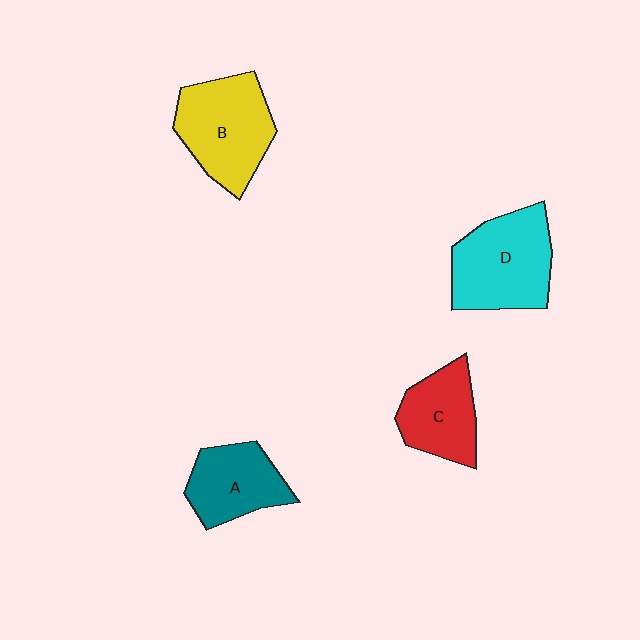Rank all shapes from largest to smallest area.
From largest to smallest: D (cyan), B (yellow), A (teal), C (red).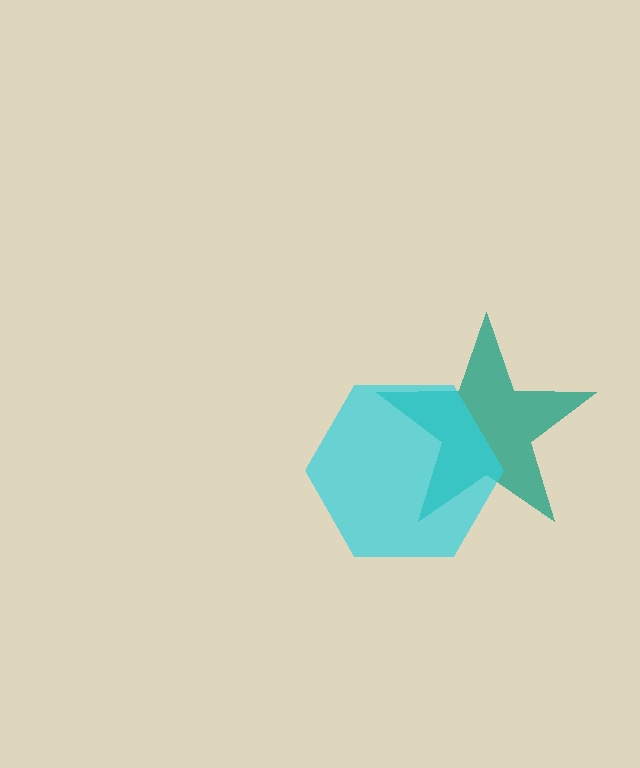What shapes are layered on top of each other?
The layered shapes are: a teal star, a cyan hexagon.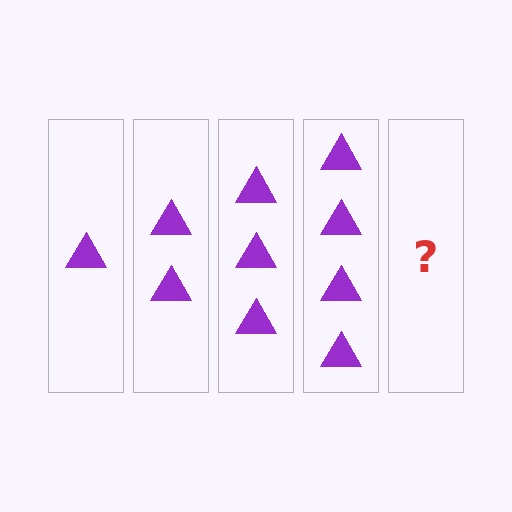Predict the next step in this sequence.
The next step is 5 triangles.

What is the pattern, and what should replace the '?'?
The pattern is that each step adds one more triangle. The '?' should be 5 triangles.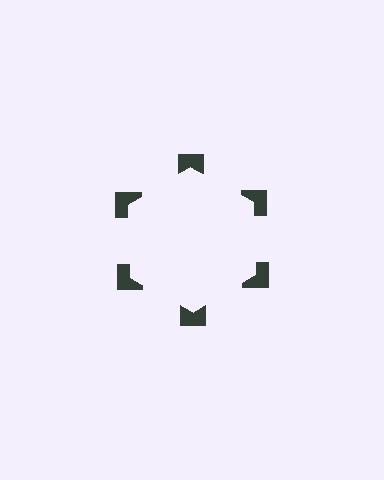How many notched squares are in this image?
There are 6 — one at each vertex of the illusory hexagon.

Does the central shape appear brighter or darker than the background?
It typically appears slightly brighter than the background, even though no actual brightness change is drawn.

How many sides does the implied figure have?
6 sides.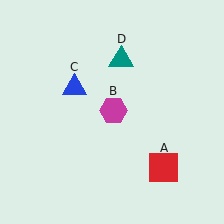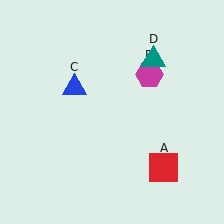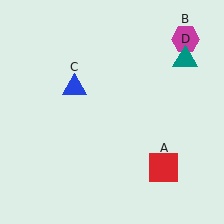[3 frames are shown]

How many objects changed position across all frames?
2 objects changed position: magenta hexagon (object B), teal triangle (object D).